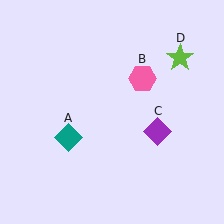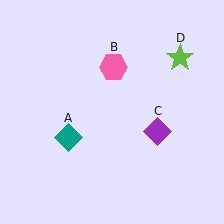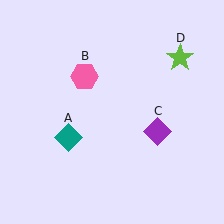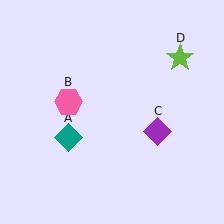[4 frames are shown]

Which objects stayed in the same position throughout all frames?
Teal diamond (object A) and purple diamond (object C) and lime star (object D) remained stationary.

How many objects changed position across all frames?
1 object changed position: pink hexagon (object B).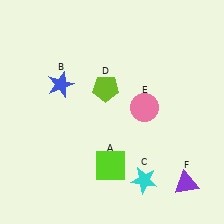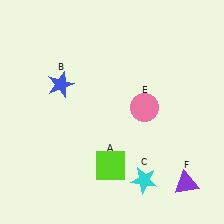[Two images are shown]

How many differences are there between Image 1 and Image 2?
There is 1 difference between the two images.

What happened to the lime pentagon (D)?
The lime pentagon (D) was removed in Image 2. It was in the top-left area of Image 1.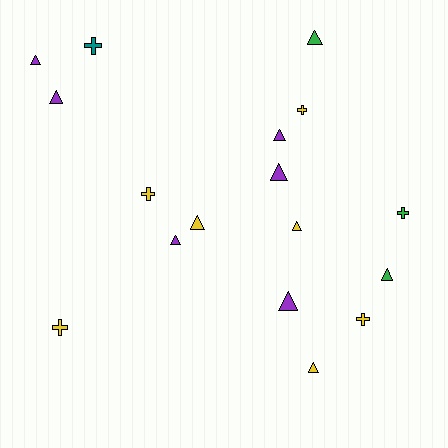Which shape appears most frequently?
Triangle, with 11 objects.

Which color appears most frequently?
Yellow, with 7 objects.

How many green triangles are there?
There are 2 green triangles.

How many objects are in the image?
There are 17 objects.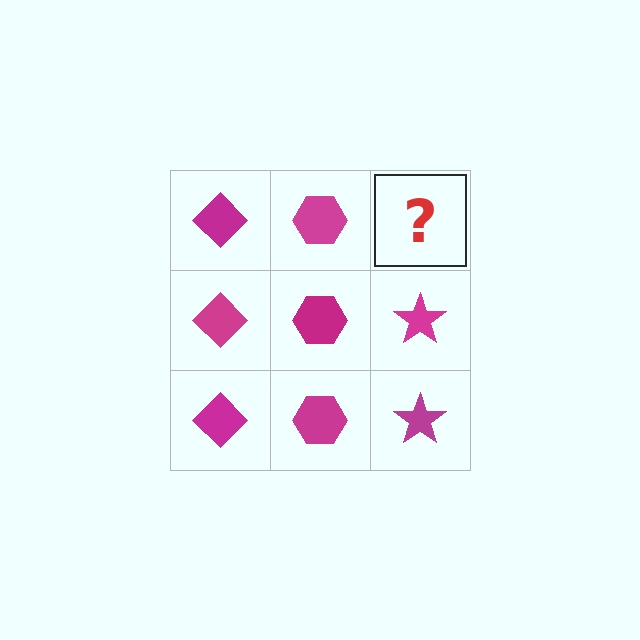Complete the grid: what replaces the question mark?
The question mark should be replaced with a magenta star.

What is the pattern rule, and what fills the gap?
The rule is that each column has a consistent shape. The gap should be filled with a magenta star.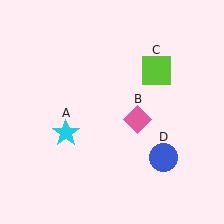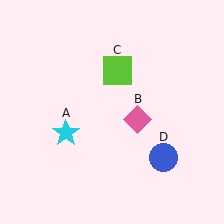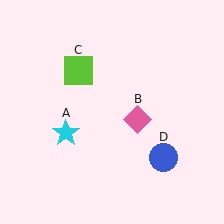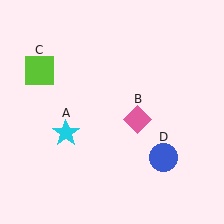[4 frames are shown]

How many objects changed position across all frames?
1 object changed position: lime square (object C).